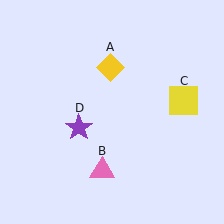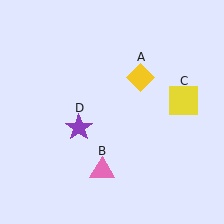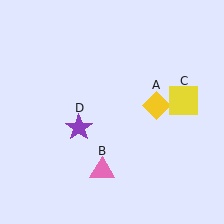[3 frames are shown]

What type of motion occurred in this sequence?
The yellow diamond (object A) rotated clockwise around the center of the scene.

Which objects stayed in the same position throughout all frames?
Pink triangle (object B) and yellow square (object C) and purple star (object D) remained stationary.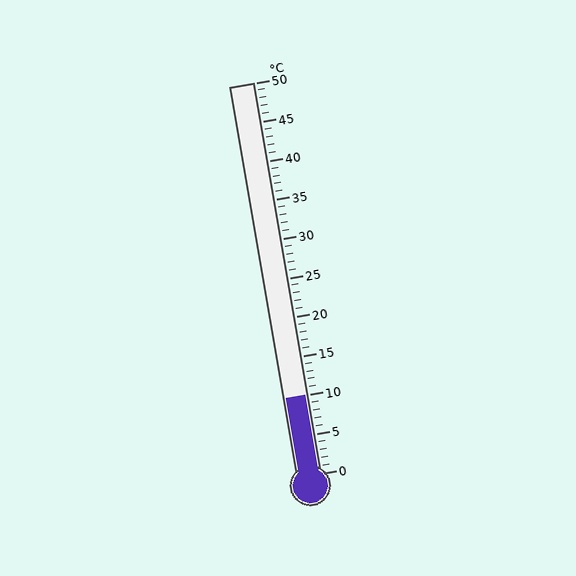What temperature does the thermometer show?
The thermometer shows approximately 10°C.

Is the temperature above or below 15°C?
The temperature is below 15°C.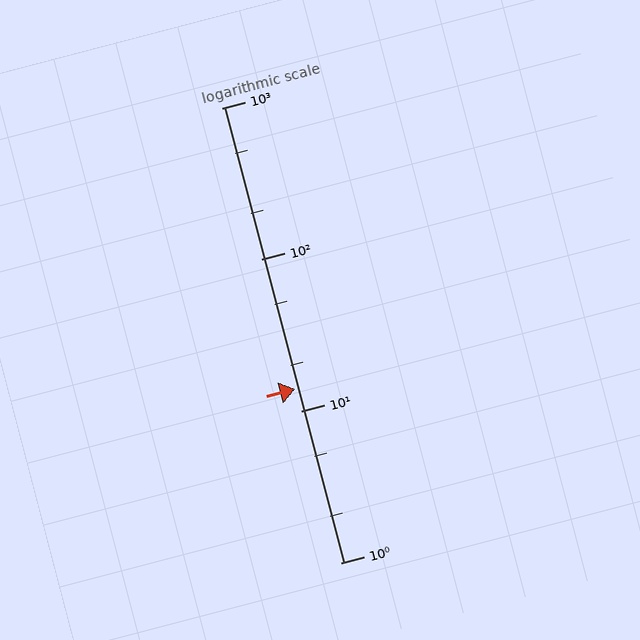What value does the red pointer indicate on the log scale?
The pointer indicates approximately 14.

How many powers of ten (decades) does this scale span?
The scale spans 3 decades, from 1 to 1000.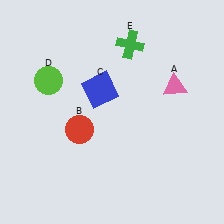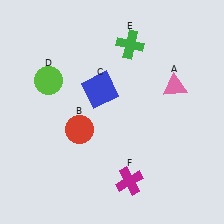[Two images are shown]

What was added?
A magenta cross (F) was added in Image 2.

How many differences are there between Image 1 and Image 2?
There is 1 difference between the two images.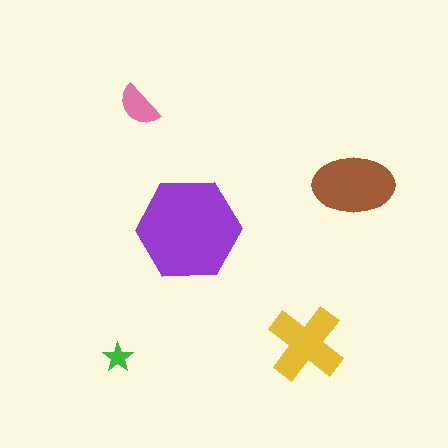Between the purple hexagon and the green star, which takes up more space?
The purple hexagon.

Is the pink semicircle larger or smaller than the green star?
Larger.